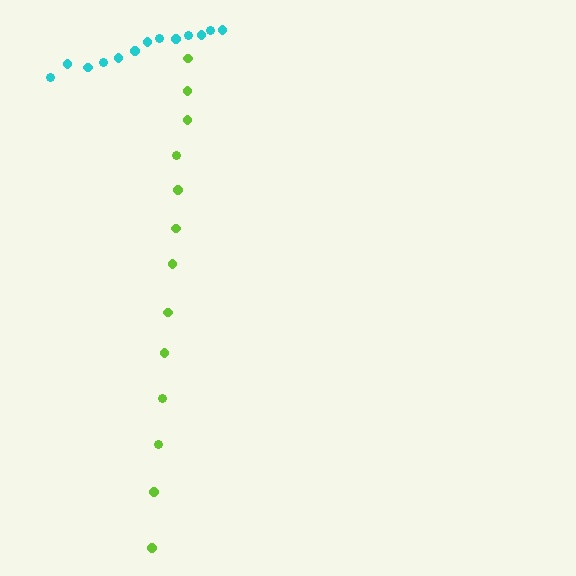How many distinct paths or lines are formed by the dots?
There are 2 distinct paths.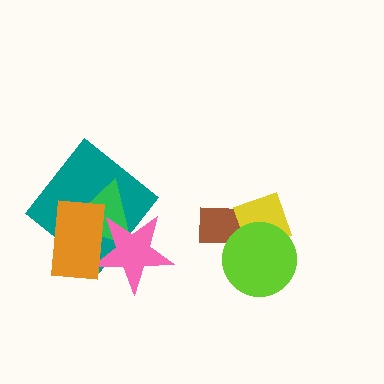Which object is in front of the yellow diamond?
The lime circle is in front of the yellow diamond.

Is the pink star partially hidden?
Yes, it is partially covered by another shape.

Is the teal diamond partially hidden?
Yes, it is partially covered by another shape.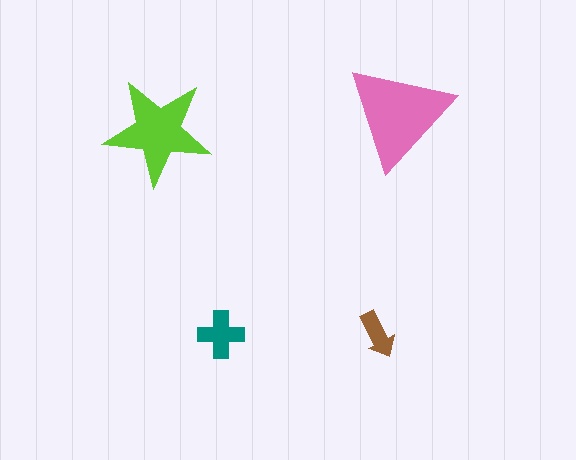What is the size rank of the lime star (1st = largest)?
2nd.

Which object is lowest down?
The brown arrow is bottommost.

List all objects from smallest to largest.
The brown arrow, the teal cross, the lime star, the pink triangle.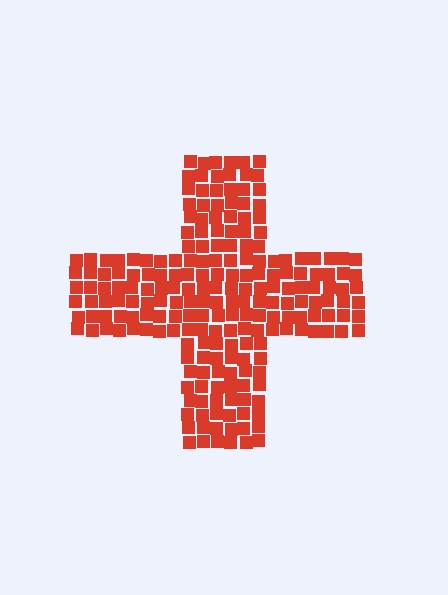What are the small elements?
The small elements are squares.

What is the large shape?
The large shape is a cross.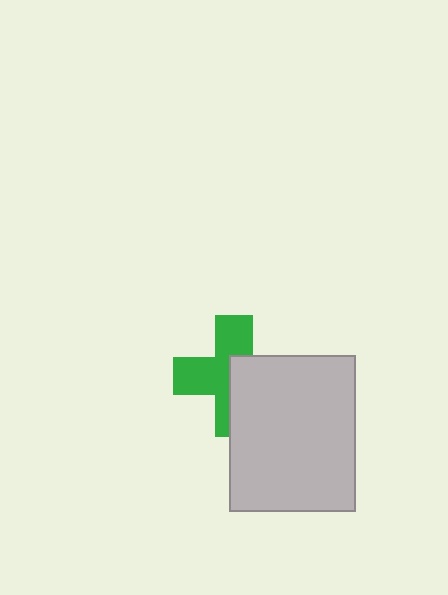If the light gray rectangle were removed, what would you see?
You would see the complete green cross.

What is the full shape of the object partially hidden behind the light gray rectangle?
The partially hidden object is a green cross.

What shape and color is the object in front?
The object in front is a light gray rectangle.